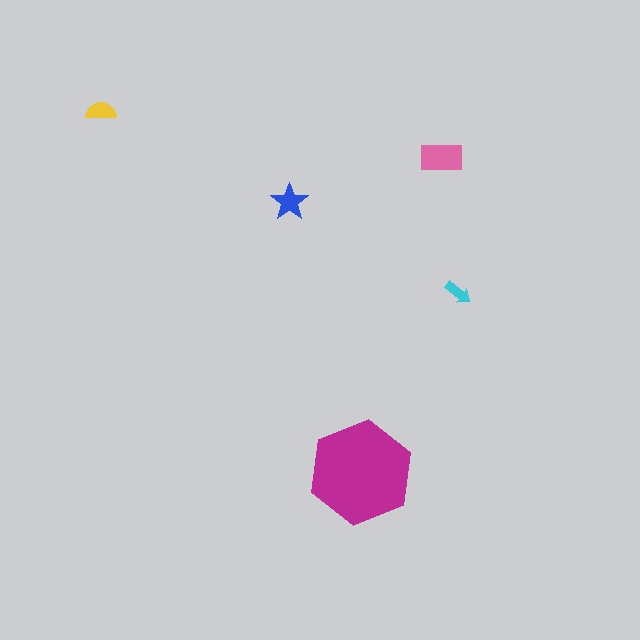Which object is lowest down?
The magenta hexagon is bottommost.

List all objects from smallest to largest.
The cyan arrow, the yellow semicircle, the blue star, the pink rectangle, the magenta hexagon.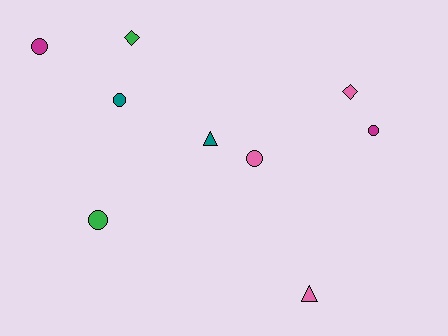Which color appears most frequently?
Pink, with 3 objects.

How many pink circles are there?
There is 1 pink circle.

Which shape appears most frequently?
Circle, with 5 objects.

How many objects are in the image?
There are 9 objects.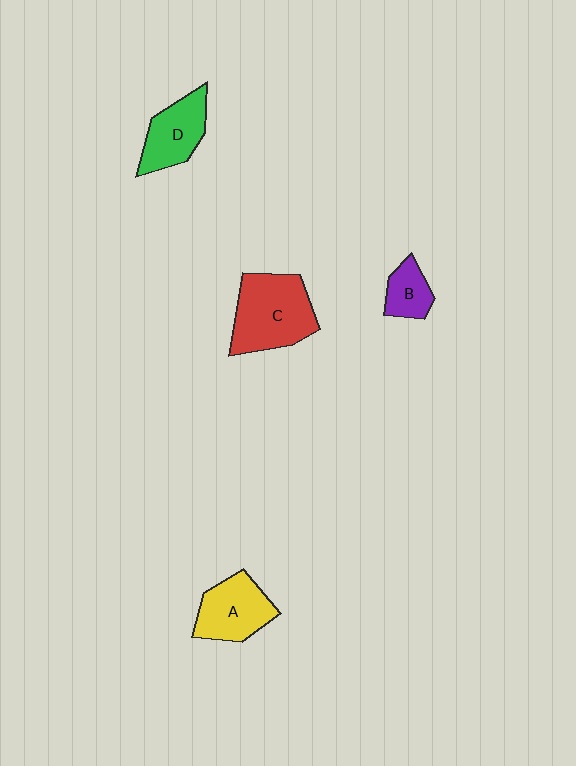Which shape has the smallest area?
Shape B (purple).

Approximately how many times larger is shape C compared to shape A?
Approximately 1.4 times.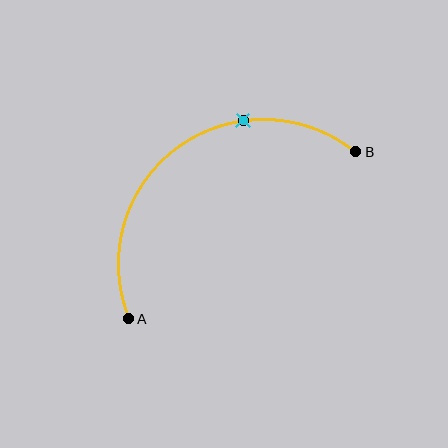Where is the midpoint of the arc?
The arc midpoint is the point on the curve farthest from the straight line joining A and B. It sits above and to the left of that line.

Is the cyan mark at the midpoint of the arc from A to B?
No. The cyan mark lies on the arc but is closer to endpoint B. The arc midpoint would be at the point on the curve equidistant along the arc from both A and B.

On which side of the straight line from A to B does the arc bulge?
The arc bulges above and to the left of the straight line connecting A and B.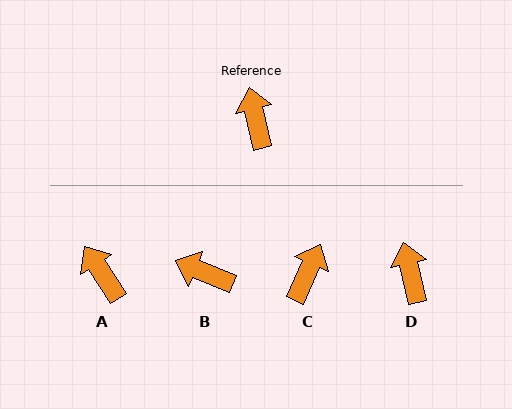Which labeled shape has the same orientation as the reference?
D.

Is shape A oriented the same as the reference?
No, it is off by about 20 degrees.